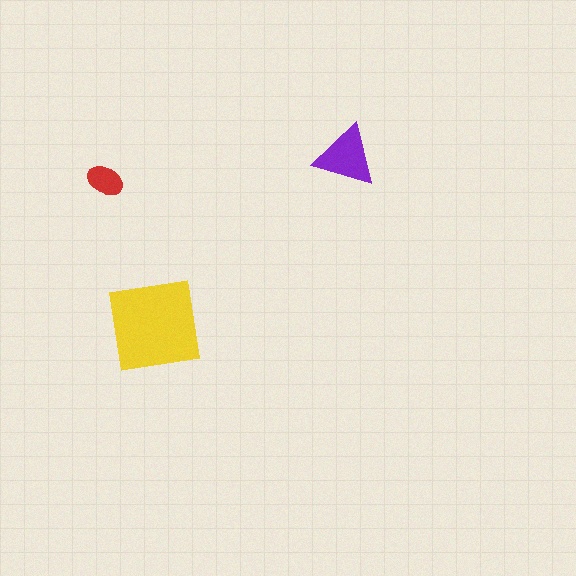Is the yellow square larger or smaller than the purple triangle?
Larger.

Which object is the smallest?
The red ellipse.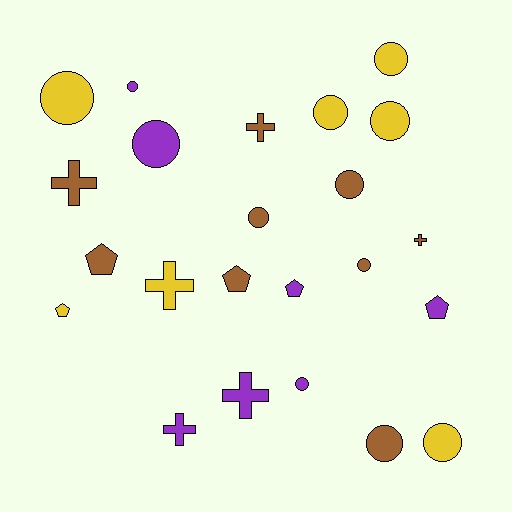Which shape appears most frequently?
Circle, with 12 objects.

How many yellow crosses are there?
There is 1 yellow cross.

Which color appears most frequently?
Brown, with 9 objects.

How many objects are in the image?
There are 23 objects.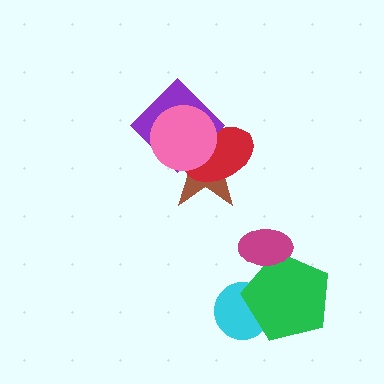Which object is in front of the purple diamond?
The pink circle is in front of the purple diamond.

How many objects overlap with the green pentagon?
2 objects overlap with the green pentagon.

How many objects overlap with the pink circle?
3 objects overlap with the pink circle.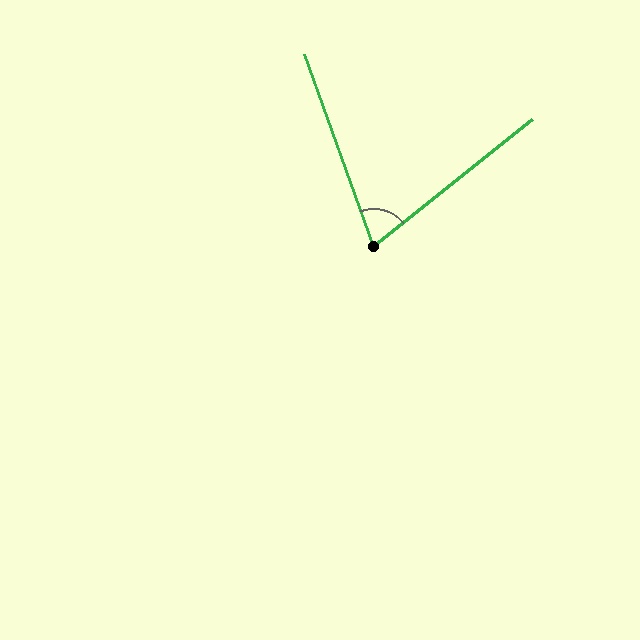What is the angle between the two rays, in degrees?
Approximately 71 degrees.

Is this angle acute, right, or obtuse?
It is acute.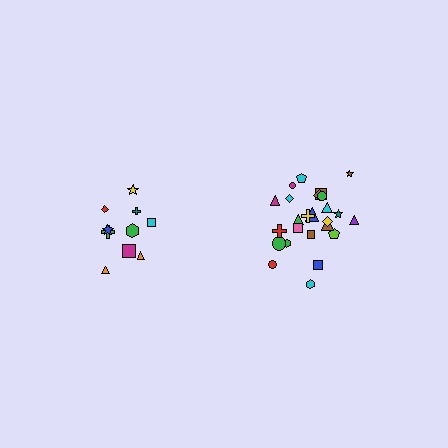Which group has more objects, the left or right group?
The right group.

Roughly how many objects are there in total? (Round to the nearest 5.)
Roughly 35 objects in total.